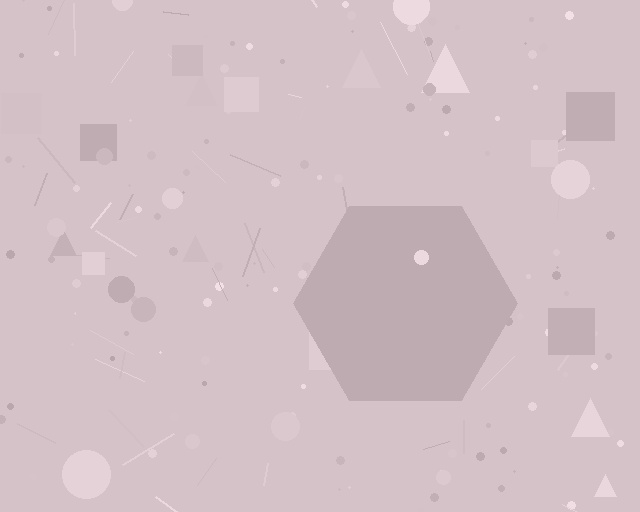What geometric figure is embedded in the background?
A hexagon is embedded in the background.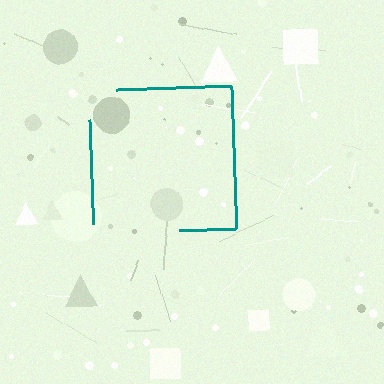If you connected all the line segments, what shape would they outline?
They would outline a square.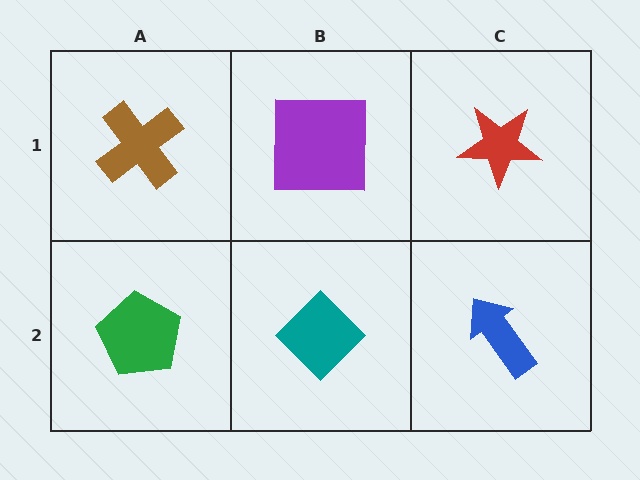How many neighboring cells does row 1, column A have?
2.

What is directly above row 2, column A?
A brown cross.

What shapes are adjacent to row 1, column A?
A green pentagon (row 2, column A), a purple square (row 1, column B).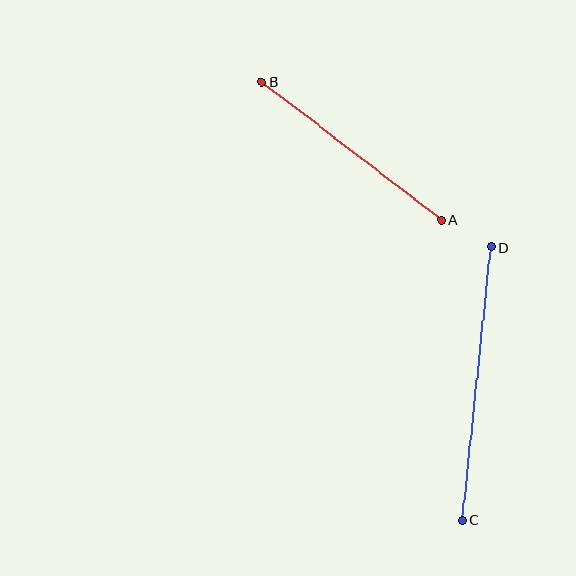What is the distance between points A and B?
The distance is approximately 226 pixels.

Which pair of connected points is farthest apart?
Points C and D are farthest apart.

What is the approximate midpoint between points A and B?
The midpoint is at approximately (352, 151) pixels.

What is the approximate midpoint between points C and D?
The midpoint is at approximately (477, 384) pixels.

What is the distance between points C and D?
The distance is approximately 275 pixels.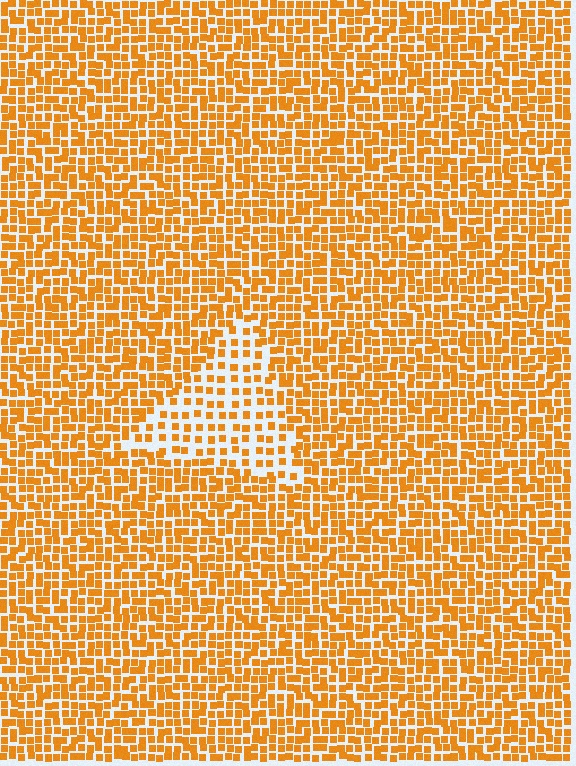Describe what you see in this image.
The image contains small orange elements arranged at two different densities. A triangle-shaped region is visible where the elements are less densely packed than the surrounding area.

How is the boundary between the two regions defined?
The boundary is defined by a change in element density (approximately 1.9x ratio). All elements are the same color, size, and shape.